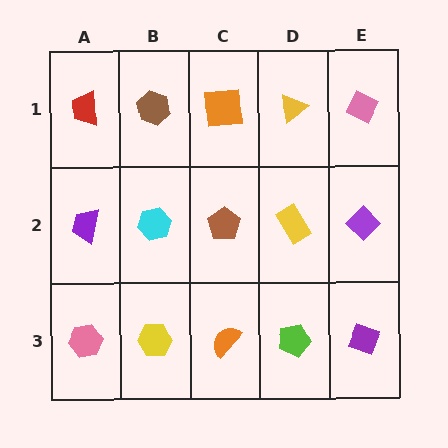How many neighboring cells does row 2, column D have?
4.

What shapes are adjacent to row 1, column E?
A purple diamond (row 2, column E), a yellow triangle (row 1, column D).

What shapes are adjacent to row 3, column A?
A purple trapezoid (row 2, column A), a yellow hexagon (row 3, column B).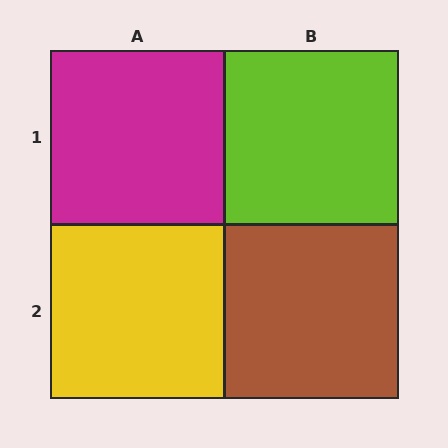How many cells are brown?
1 cell is brown.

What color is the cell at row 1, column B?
Lime.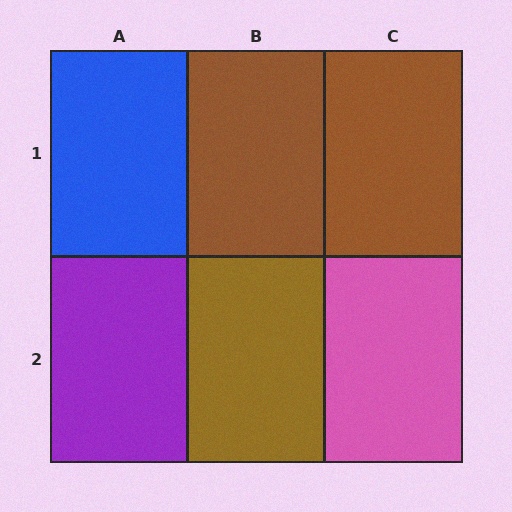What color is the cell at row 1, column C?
Brown.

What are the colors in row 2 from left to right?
Purple, brown, pink.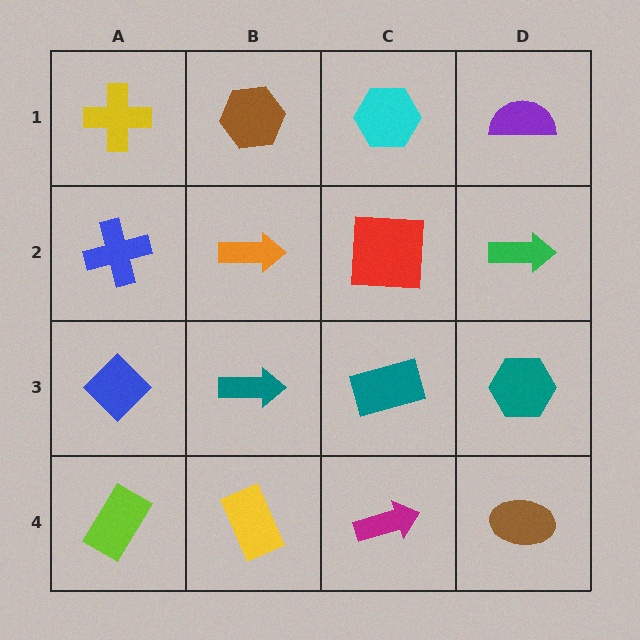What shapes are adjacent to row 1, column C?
A red square (row 2, column C), a brown hexagon (row 1, column B), a purple semicircle (row 1, column D).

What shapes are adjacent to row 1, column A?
A blue cross (row 2, column A), a brown hexagon (row 1, column B).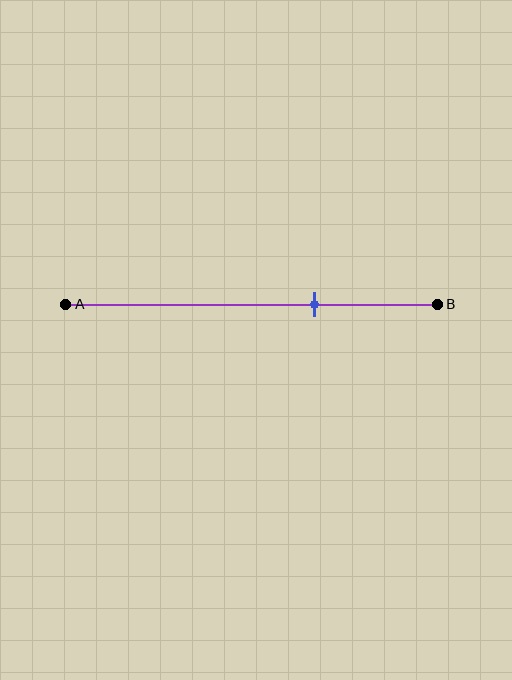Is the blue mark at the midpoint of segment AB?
No, the mark is at about 65% from A, not at the 50% midpoint.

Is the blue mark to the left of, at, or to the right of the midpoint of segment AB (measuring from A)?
The blue mark is to the right of the midpoint of segment AB.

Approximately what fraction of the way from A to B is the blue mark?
The blue mark is approximately 65% of the way from A to B.